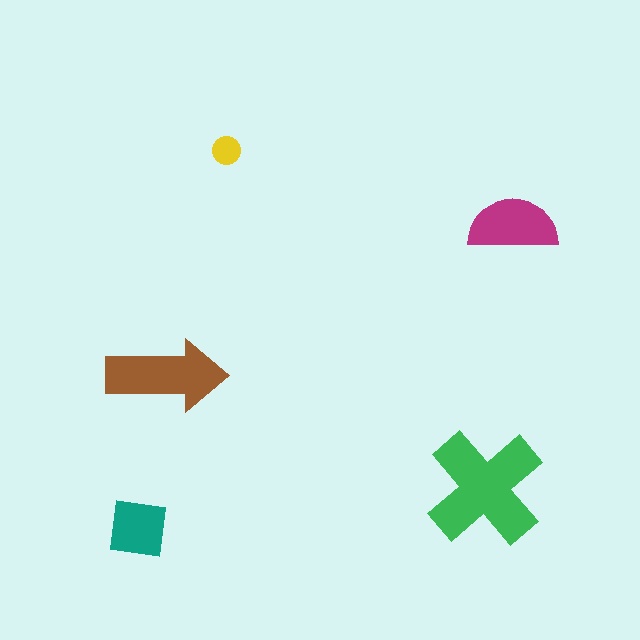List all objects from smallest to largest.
The yellow circle, the teal square, the magenta semicircle, the brown arrow, the green cross.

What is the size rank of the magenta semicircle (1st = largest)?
3rd.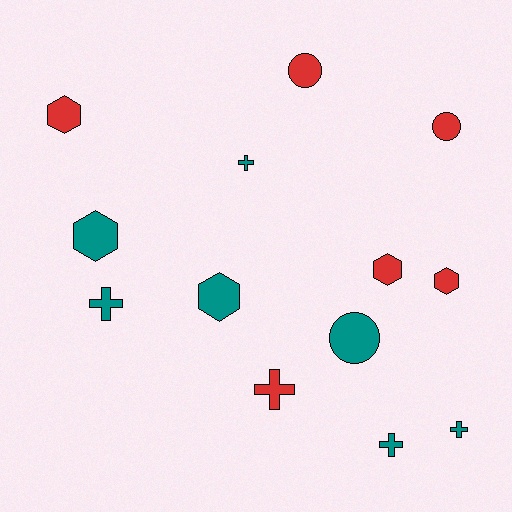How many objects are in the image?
There are 13 objects.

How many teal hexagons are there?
There are 2 teal hexagons.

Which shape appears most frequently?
Cross, with 5 objects.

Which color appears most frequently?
Teal, with 7 objects.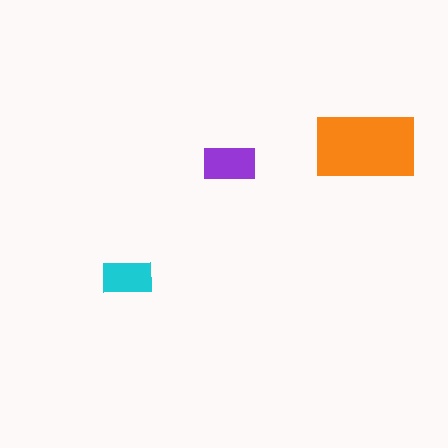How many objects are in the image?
There are 3 objects in the image.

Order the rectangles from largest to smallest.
the orange one, the purple one, the cyan one.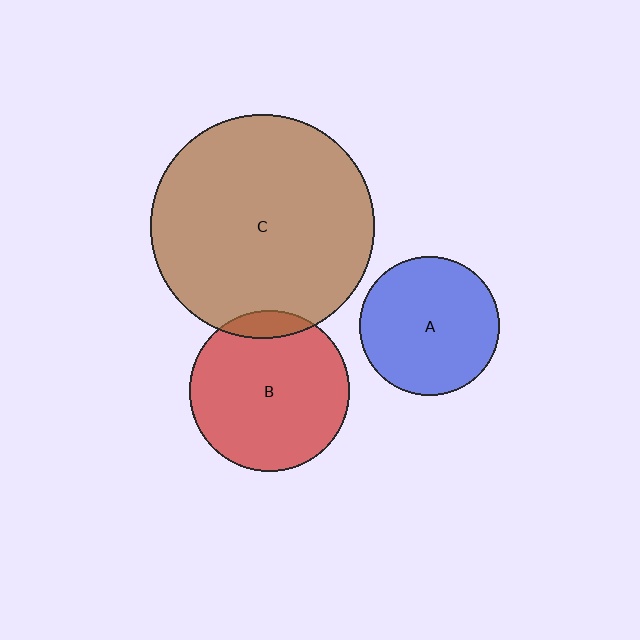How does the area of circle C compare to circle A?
Approximately 2.5 times.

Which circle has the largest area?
Circle C (brown).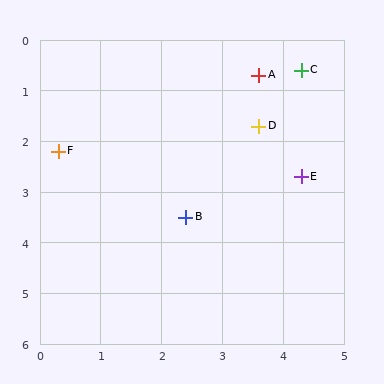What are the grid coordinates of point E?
Point E is at approximately (4.3, 2.7).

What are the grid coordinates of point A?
Point A is at approximately (3.6, 0.7).